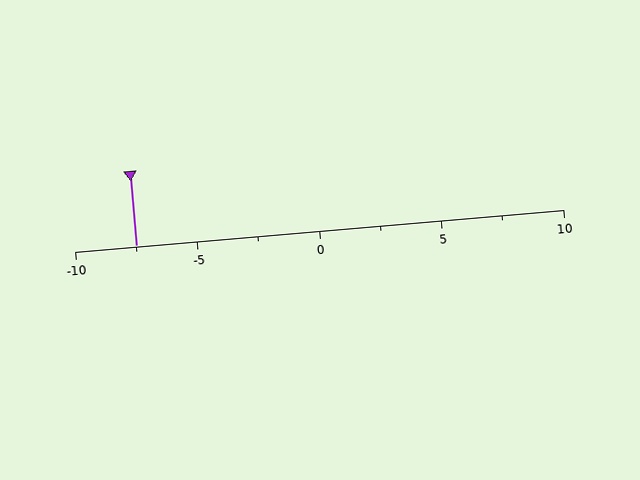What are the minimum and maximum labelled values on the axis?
The axis runs from -10 to 10.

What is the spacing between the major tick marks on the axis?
The major ticks are spaced 5 apart.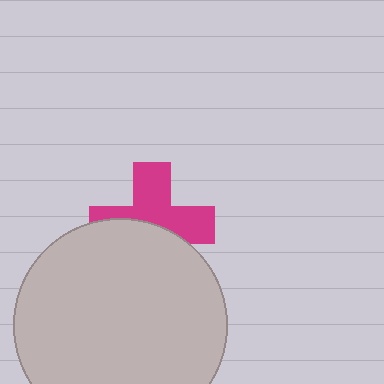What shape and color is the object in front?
The object in front is a light gray circle.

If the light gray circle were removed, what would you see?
You would see the complete magenta cross.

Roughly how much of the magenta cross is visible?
About half of it is visible (roughly 55%).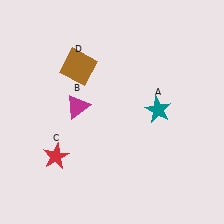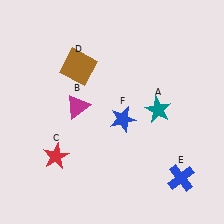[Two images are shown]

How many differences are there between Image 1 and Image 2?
There are 2 differences between the two images.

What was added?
A blue cross (E), a blue star (F) were added in Image 2.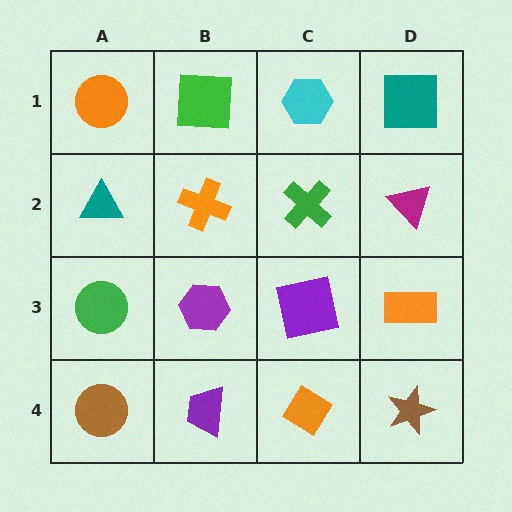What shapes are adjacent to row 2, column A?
An orange circle (row 1, column A), a green circle (row 3, column A), an orange cross (row 2, column B).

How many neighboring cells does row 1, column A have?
2.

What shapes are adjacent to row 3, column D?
A magenta triangle (row 2, column D), a brown star (row 4, column D), a purple square (row 3, column C).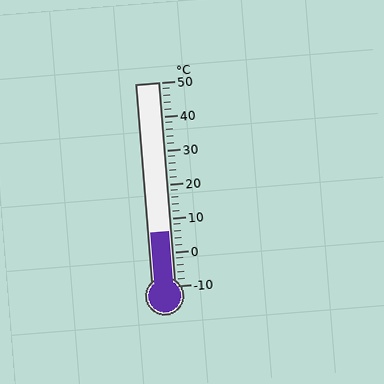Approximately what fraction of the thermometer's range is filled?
The thermometer is filled to approximately 25% of its range.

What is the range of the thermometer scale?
The thermometer scale ranges from -10°C to 50°C.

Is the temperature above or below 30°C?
The temperature is below 30°C.